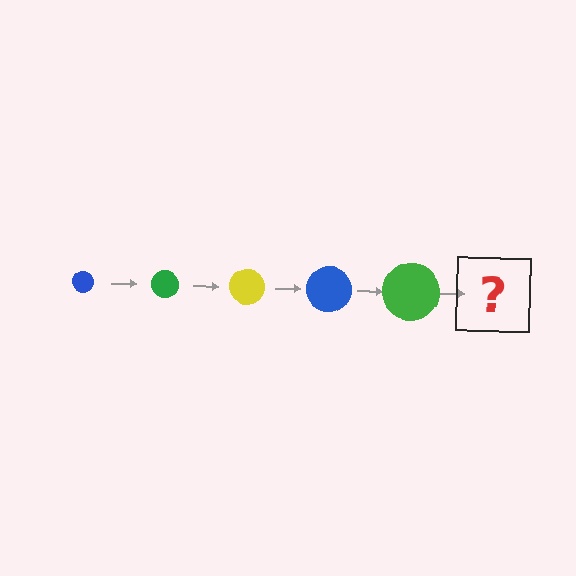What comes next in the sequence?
The next element should be a yellow circle, larger than the previous one.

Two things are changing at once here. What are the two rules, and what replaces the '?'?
The two rules are that the circle grows larger each step and the color cycles through blue, green, and yellow. The '?' should be a yellow circle, larger than the previous one.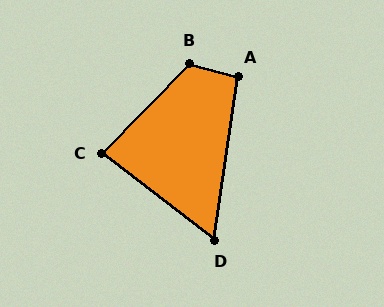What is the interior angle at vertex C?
Approximately 84 degrees (acute).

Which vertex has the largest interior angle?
B, at approximately 119 degrees.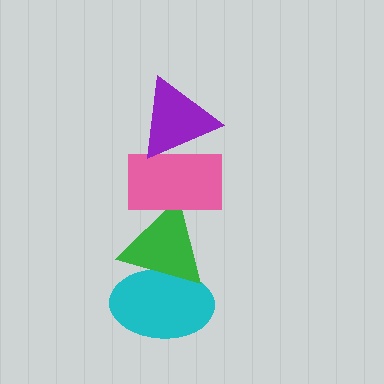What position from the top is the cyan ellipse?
The cyan ellipse is 4th from the top.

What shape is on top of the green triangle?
The pink rectangle is on top of the green triangle.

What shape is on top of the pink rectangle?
The purple triangle is on top of the pink rectangle.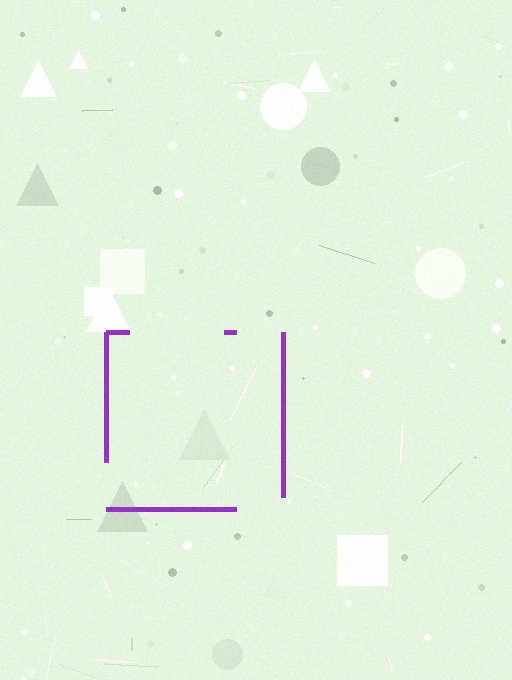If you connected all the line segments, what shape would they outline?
They would outline a square.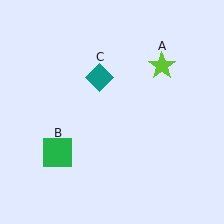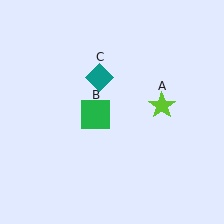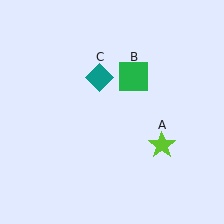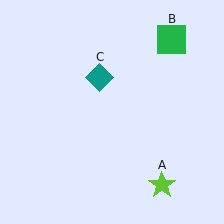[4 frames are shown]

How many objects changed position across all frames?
2 objects changed position: lime star (object A), green square (object B).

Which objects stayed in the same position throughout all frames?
Teal diamond (object C) remained stationary.